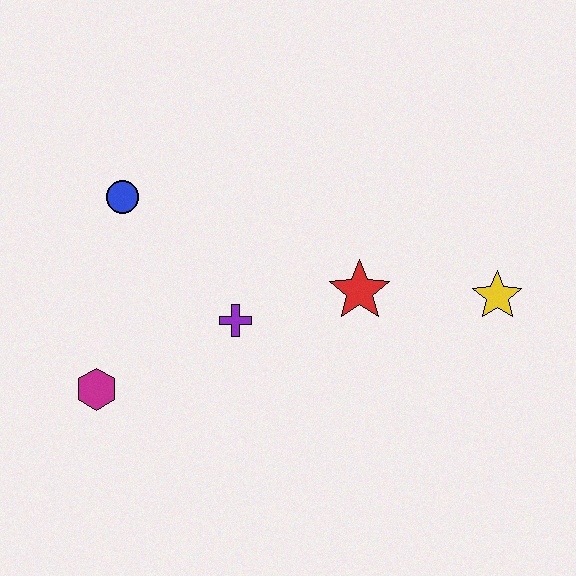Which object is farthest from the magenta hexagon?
The yellow star is farthest from the magenta hexagon.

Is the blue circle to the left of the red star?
Yes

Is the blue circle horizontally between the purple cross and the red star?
No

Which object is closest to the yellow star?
The red star is closest to the yellow star.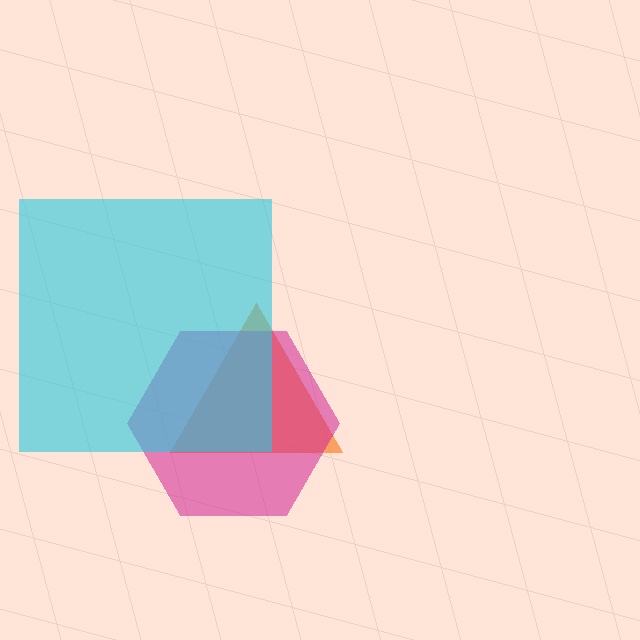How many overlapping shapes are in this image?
There are 3 overlapping shapes in the image.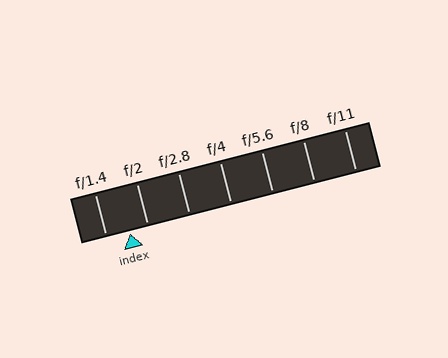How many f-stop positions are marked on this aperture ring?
There are 7 f-stop positions marked.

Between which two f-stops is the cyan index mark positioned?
The index mark is between f/1.4 and f/2.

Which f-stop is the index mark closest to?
The index mark is closest to f/2.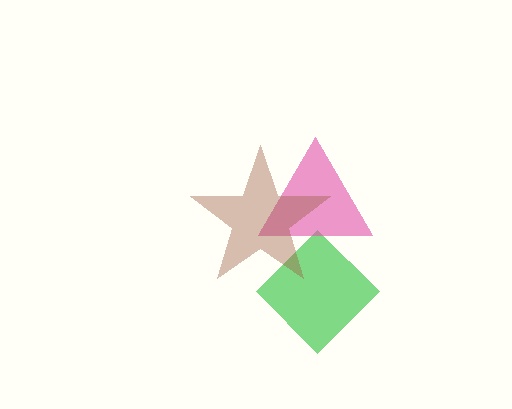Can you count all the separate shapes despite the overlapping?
Yes, there are 3 separate shapes.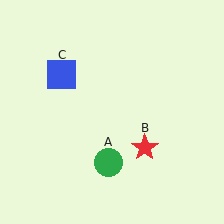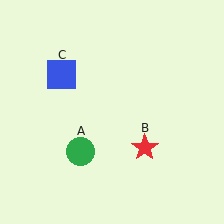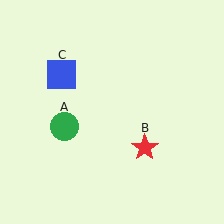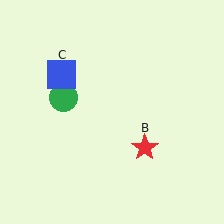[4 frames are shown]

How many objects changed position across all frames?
1 object changed position: green circle (object A).